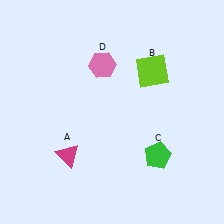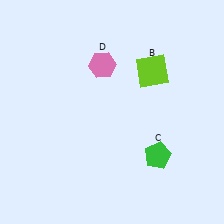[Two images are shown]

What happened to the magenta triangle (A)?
The magenta triangle (A) was removed in Image 2. It was in the bottom-left area of Image 1.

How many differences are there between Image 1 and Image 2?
There is 1 difference between the two images.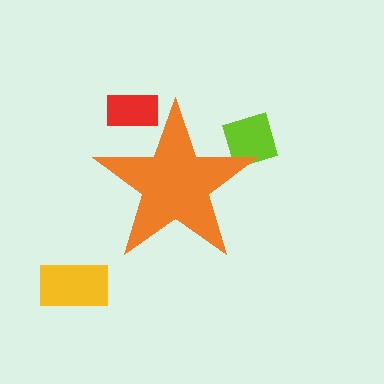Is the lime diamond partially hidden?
Yes, the lime diamond is partially hidden behind the orange star.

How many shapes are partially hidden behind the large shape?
2 shapes are partially hidden.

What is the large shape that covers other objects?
An orange star.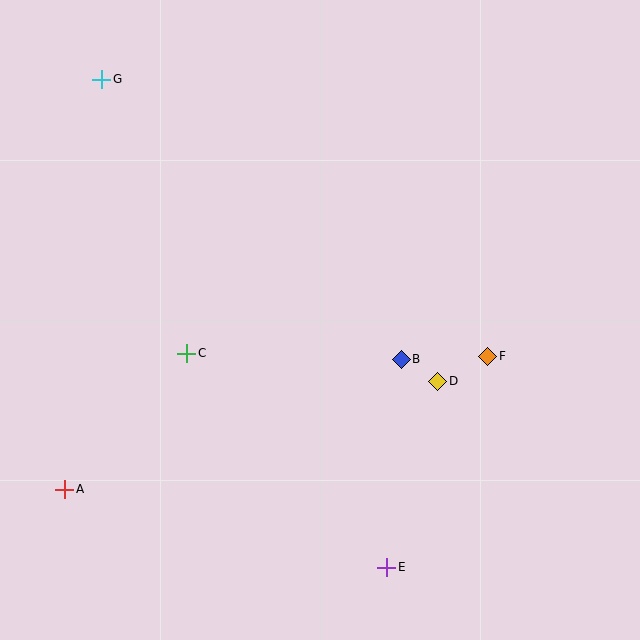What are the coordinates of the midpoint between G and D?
The midpoint between G and D is at (270, 230).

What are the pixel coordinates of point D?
Point D is at (438, 381).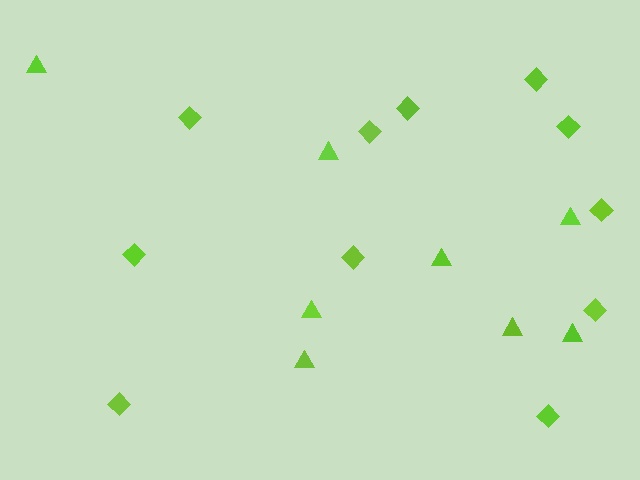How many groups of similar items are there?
There are 2 groups: one group of diamonds (11) and one group of triangles (8).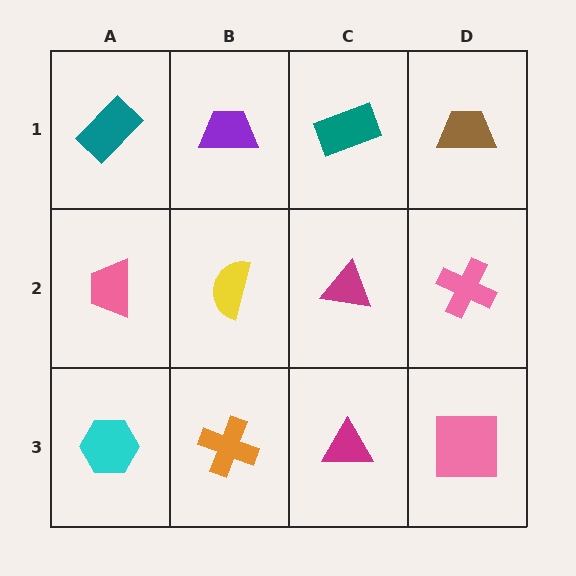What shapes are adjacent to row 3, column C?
A magenta triangle (row 2, column C), an orange cross (row 3, column B), a pink square (row 3, column D).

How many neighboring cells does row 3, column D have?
2.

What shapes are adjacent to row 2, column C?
A teal rectangle (row 1, column C), a magenta triangle (row 3, column C), a yellow semicircle (row 2, column B), a pink cross (row 2, column D).